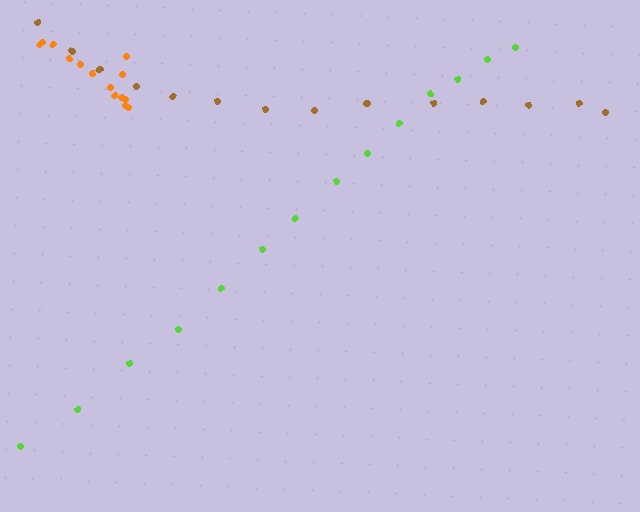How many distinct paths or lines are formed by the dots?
There are 3 distinct paths.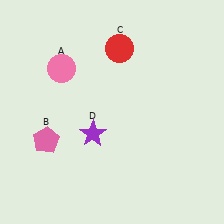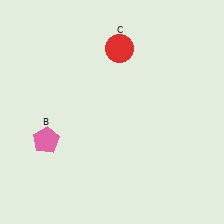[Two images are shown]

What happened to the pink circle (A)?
The pink circle (A) was removed in Image 2. It was in the top-left area of Image 1.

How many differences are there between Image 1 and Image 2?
There are 2 differences between the two images.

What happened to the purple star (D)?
The purple star (D) was removed in Image 2. It was in the bottom-left area of Image 1.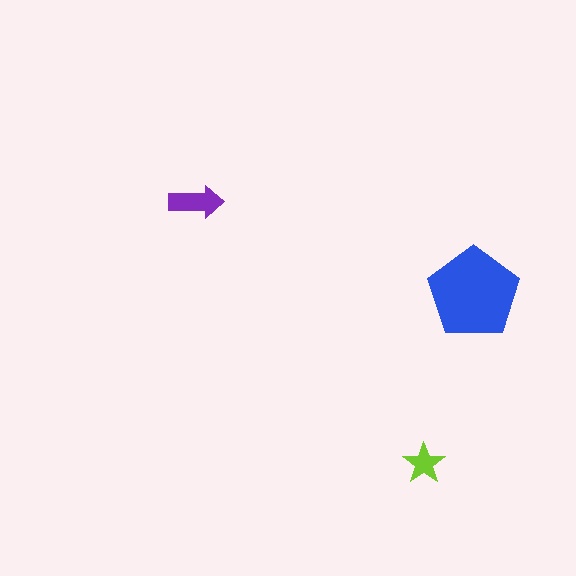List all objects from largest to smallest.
The blue pentagon, the purple arrow, the lime star.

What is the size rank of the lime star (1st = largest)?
3rd.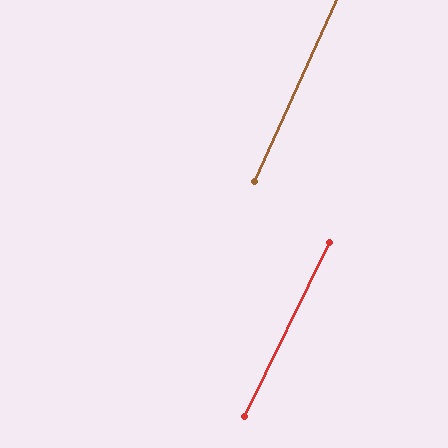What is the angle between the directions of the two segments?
Approximately 2 degrees.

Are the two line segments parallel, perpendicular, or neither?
Parallel — their directions differ by only 1.8°.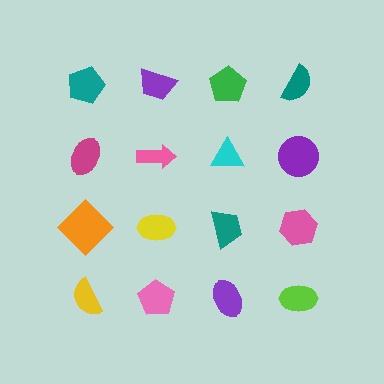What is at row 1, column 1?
A teal pentagon.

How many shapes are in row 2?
4 shapes.